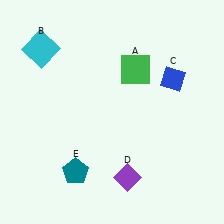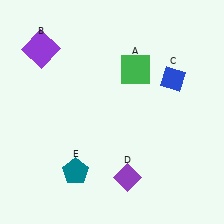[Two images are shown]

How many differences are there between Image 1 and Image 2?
There is 1 difference between the two images.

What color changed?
The square (B) changed from cyan in Image 1 to purple in Image 2.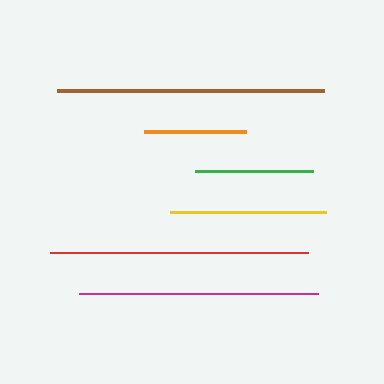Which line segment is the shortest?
The orange line is the shortest at approximately 101 pixels.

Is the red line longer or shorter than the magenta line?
The red line is longer than the magenta line.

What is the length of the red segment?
The red segment is approximately 258 pixels long.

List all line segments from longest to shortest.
From longest to shortest: brown, red, magenta, yellow, green, orange.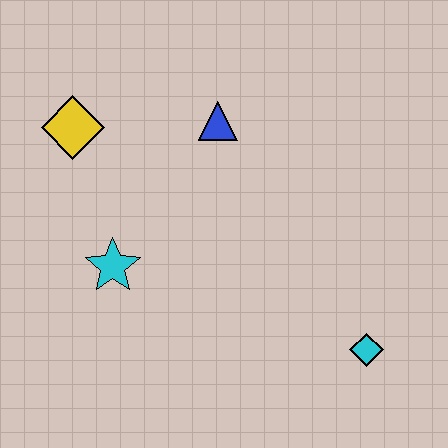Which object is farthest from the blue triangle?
The cyan diamond is farthest from the blue triangle.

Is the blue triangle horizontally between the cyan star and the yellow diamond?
No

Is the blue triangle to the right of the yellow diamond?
Yes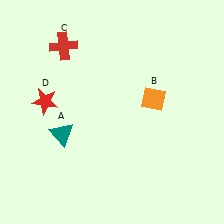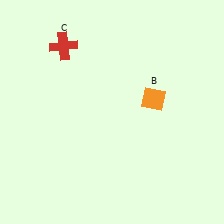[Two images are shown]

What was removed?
The red star (D), the teal triangle (A) were removed in Image 2.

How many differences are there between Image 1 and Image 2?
There are 2 differences between the two images.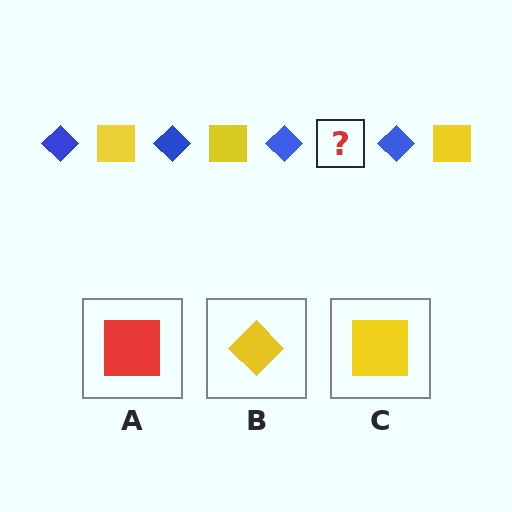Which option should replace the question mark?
Option C.